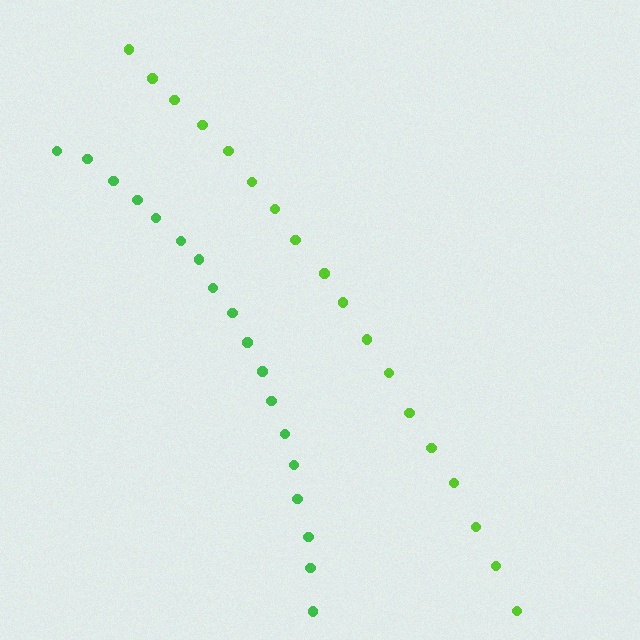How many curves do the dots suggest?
There are 2 distinct paths.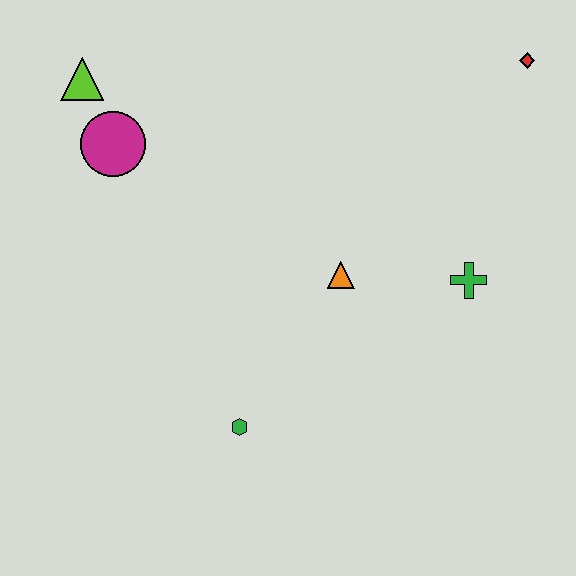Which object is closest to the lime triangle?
The magenta circle is closest to the lime triangle.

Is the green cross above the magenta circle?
No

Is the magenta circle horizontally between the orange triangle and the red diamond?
No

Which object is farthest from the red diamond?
The green hexagon is farthest from the red diamond.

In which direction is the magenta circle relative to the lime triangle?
The magenta circle is below the lime triangle.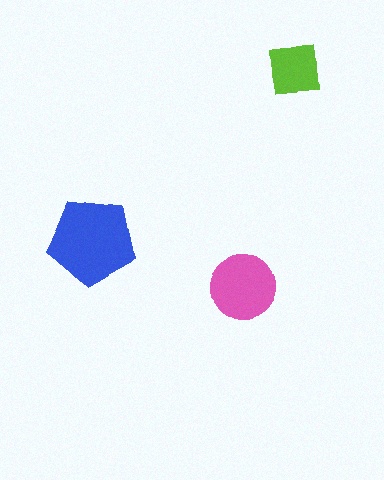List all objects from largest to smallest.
The blue pentagon, the pink circle, the lime square.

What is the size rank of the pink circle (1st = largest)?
2nd.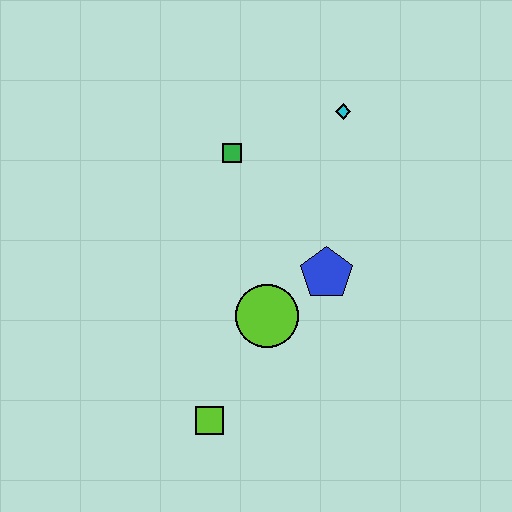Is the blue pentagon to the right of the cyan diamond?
No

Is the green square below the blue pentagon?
No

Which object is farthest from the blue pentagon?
The lime square is farthest from the blue pentagon.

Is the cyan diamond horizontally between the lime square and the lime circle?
No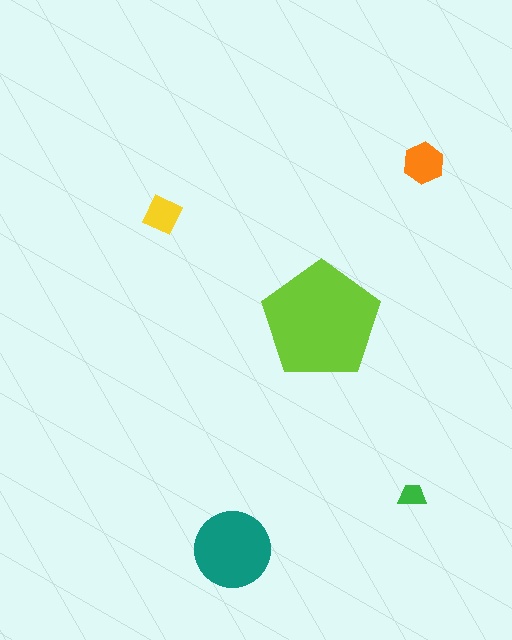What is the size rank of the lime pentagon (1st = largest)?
1st.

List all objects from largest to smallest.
The lime pentagon, the teal circle, the orange hexagon, the yellow diamond, the green trapezoid.